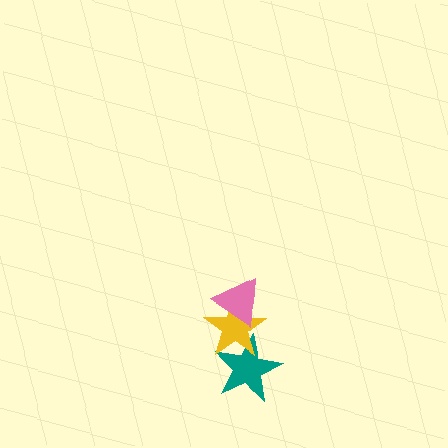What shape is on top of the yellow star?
The pink triangle is on top of the yellow star.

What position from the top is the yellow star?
The yellow star is 2nd from the top.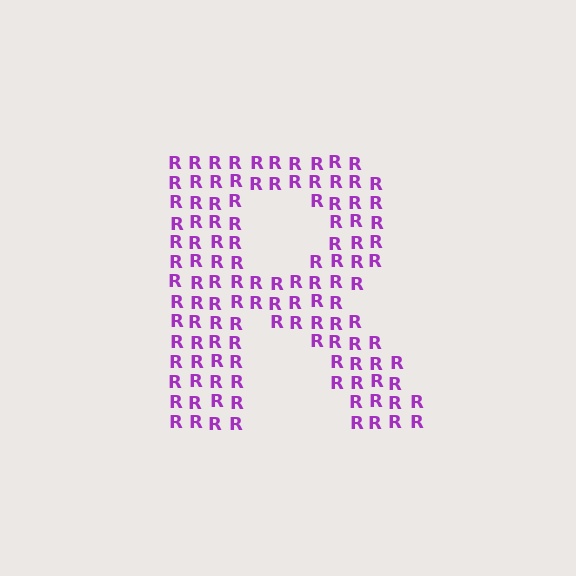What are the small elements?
The small elements are letter R's.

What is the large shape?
The large shape is the letter R.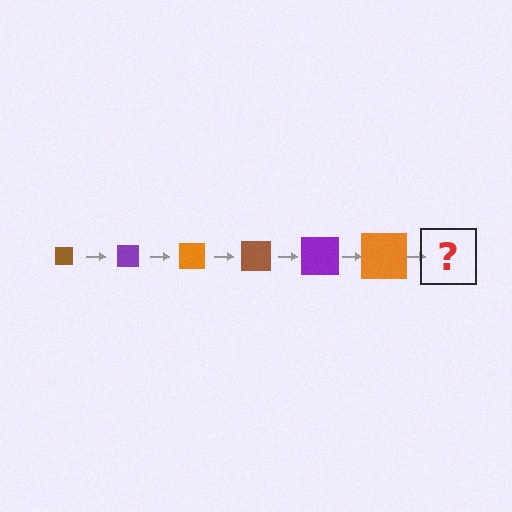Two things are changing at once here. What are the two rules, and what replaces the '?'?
The two rules are that the square grows larger each step and the color cycles through brown, purple, and orange. The '?' should be a brown square, larger than the previous one.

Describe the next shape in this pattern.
It should be a brown square, larger than the previous one.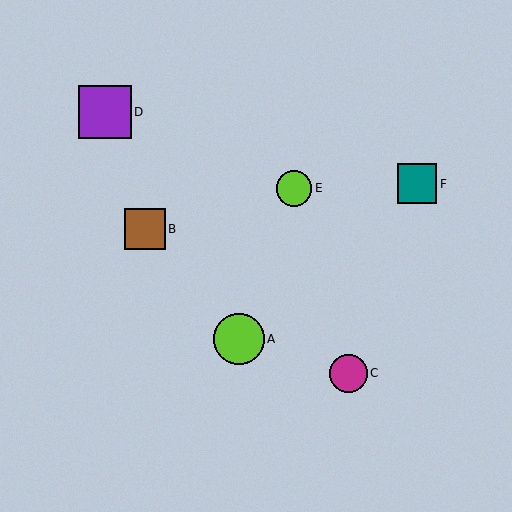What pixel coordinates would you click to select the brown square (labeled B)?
Click at (145, 229) to select the brown square B.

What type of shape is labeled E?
Shape E is a lime circle.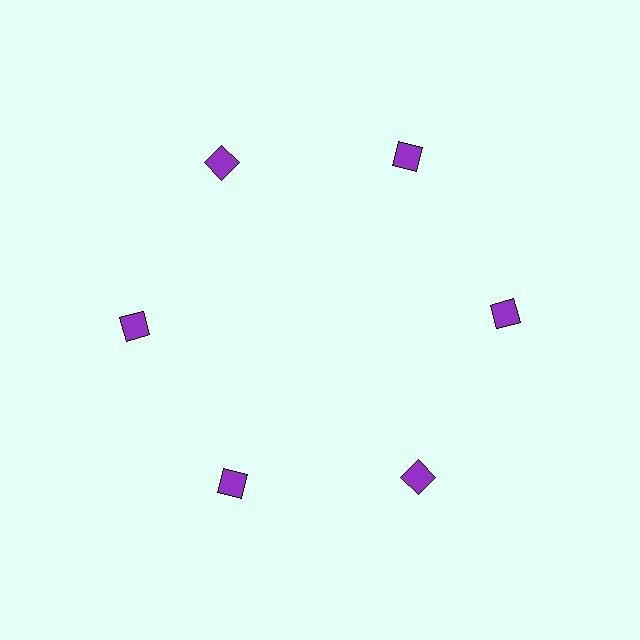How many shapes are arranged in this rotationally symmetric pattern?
There are 6 shapes, arranged in 6 groups of 1.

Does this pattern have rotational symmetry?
Yes, this pattern has 6-fold rotational symmetry. It looks the same after rotating 60 degrees around the center.